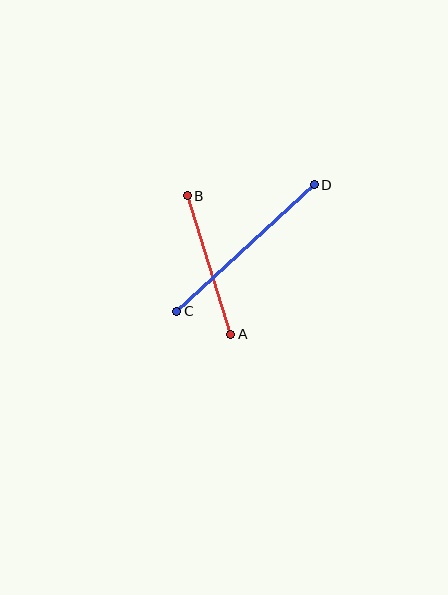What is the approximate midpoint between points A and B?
The midpoint is at approximately (209, 265) pixels.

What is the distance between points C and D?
The distance is approximately 187 pixels.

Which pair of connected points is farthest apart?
Points C and D are farthest apart.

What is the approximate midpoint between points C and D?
The midpoint is at approximately (245, 248) pixels.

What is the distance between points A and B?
The distance is approximately 145 pixels.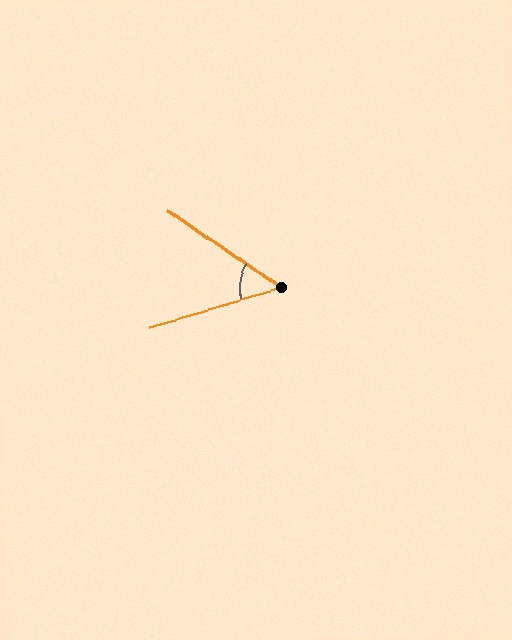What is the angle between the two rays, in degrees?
Approximately 51 degrees.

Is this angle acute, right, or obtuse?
It is acute.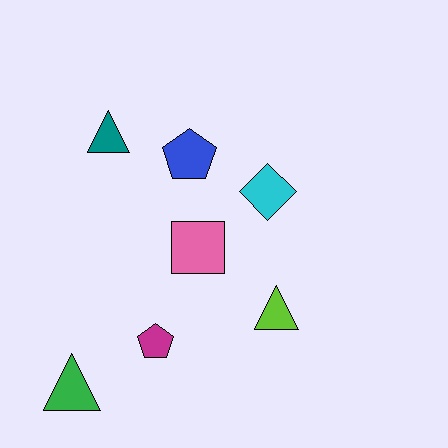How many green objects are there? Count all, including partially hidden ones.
There is 1 green object.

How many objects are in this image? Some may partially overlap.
There are 7 objects.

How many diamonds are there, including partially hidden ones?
There is 1 diamond.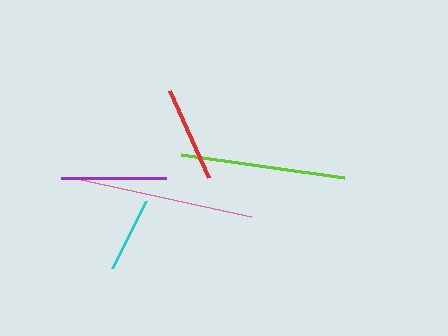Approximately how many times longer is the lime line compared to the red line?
The lime line is approximately 1.7 times the length of the red line.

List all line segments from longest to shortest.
From longest to shortest: pink, lime, purple, red, cyan.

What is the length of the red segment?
The red segment is approximately 95 pixels long.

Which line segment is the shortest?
The cyan line is the shortest at approximately 75 pixels.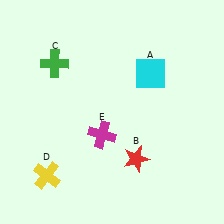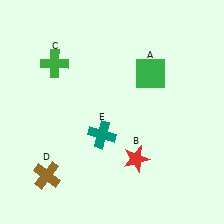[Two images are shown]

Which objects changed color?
A changed from cyan to green. D changed from yellow to brown. E changed from magenta to teal.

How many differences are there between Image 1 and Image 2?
There are 3 differences between the two images.